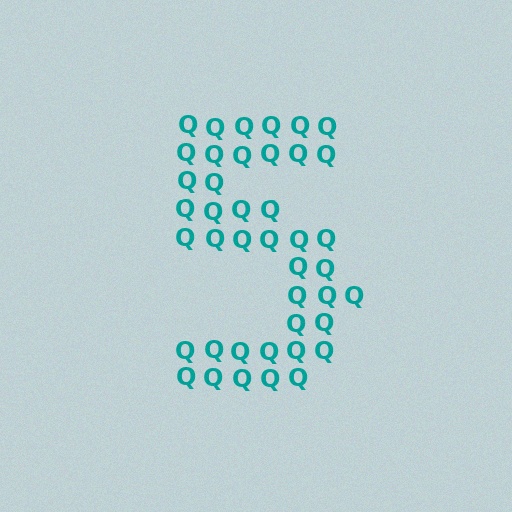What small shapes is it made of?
It is made of small letter Q's.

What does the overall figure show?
The overall figure shows the digit 5.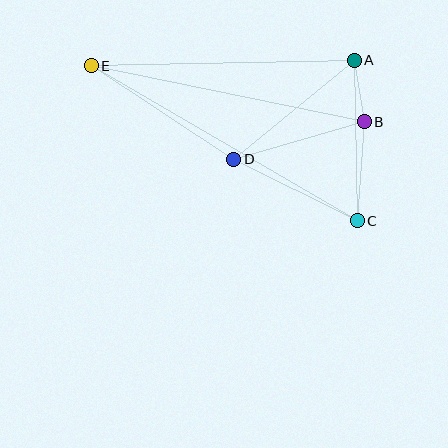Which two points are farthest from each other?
Points C and E are farthest from each other.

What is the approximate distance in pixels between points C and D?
The distance between C and D is approximately 138 pixels.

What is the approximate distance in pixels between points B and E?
The distance between B and E is approximately 278 pixels.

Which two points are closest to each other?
Points A and B are closest to each other.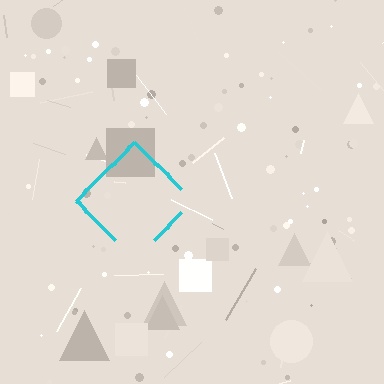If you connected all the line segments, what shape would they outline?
They would outline a diamond.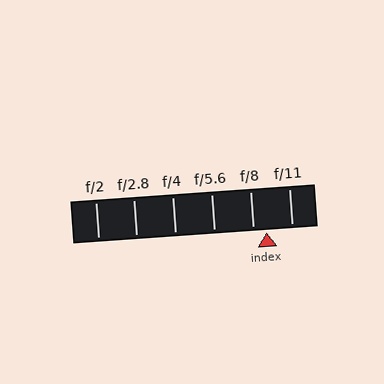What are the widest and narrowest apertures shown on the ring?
The widest aperture shown is f/2 and the narrowest is f/11.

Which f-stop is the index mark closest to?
The index mark is closest to f/8.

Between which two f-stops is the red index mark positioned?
The index mark is between f/8 and f/11.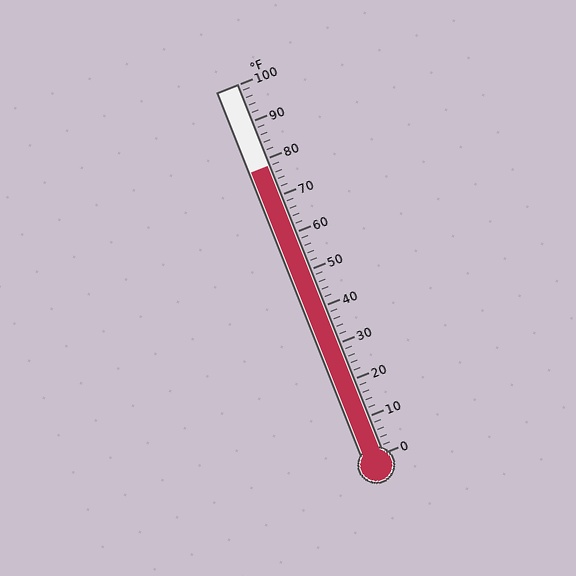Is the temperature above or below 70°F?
The temperature is above 70°F.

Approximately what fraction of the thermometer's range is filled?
The thermometer is filled to approximately 80% of its range.